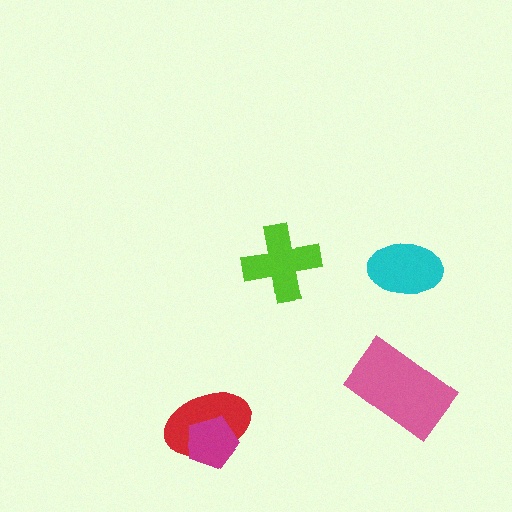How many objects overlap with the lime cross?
0 objects overlap with the lime cross.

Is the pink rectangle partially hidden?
No, no other shape covers it.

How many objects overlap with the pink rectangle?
0 objects overlap with the pink rectangle.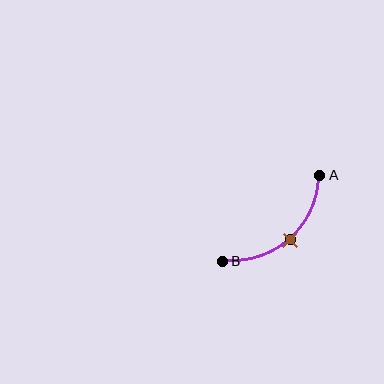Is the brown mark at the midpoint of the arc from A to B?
Yes. The brown mark lies on the arc at equal arc-length from both A and B — it is the arc midpoint.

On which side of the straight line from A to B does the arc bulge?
The arc bulges below and to the right of the straight line connecting A and B.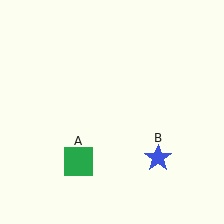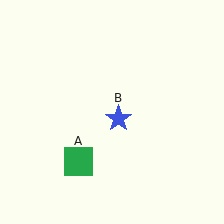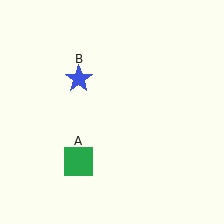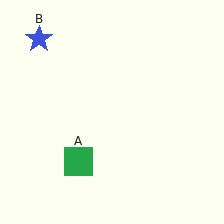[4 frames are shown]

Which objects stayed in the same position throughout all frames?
Green square (object A) remained stationary.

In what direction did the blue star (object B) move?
The blue star (object B) moved up and to the left.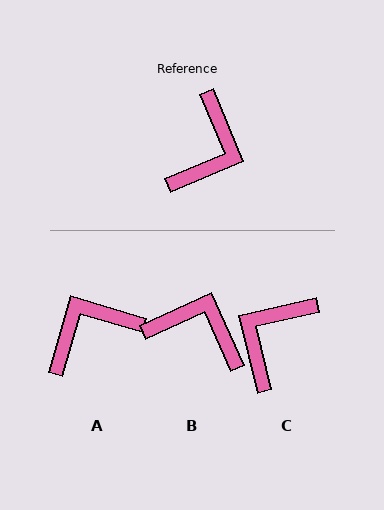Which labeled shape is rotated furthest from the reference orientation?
C, about 171 degrees away.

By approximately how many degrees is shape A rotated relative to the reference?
Approximately 141 degrees counter-clockwise.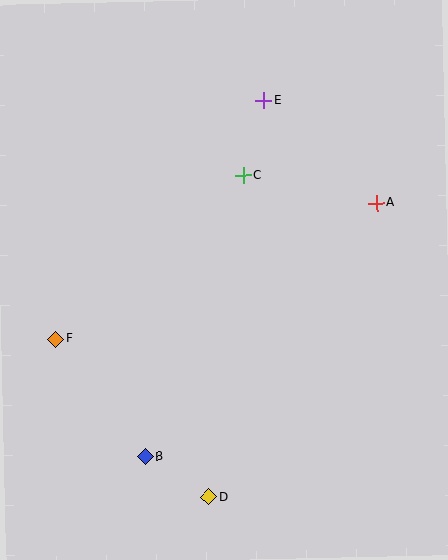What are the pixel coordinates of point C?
Point C is at (243, 175).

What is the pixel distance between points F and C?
The distance between F and C is 249 pixels.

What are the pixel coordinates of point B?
Point B is at (145, 456).